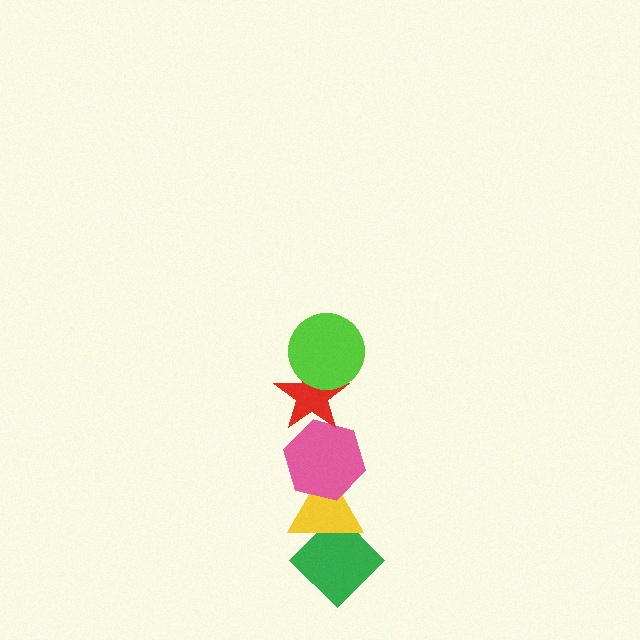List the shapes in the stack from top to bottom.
From top to bottom: the lime circle, the red star, the pink hexagon, the yellow triangle, the green diamond.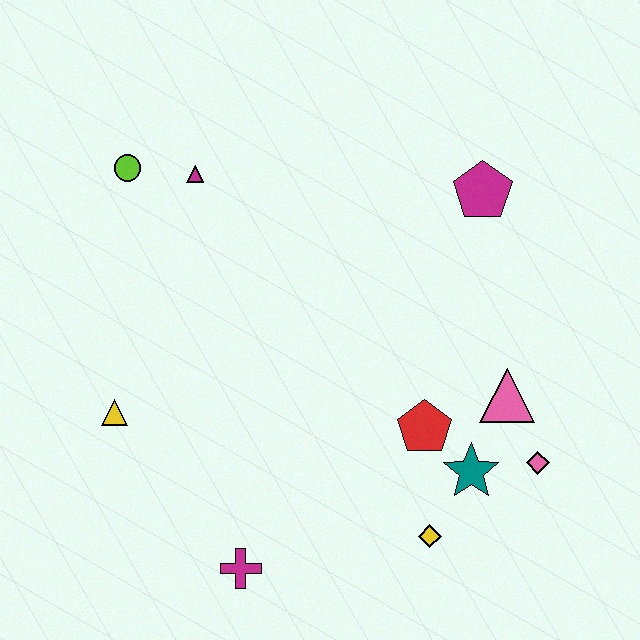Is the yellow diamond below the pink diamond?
Yes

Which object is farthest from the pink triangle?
The lime circle is farthest from the pink triangle.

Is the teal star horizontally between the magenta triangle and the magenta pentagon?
Yes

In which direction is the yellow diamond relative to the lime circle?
The yellow diamond is below the lime circle.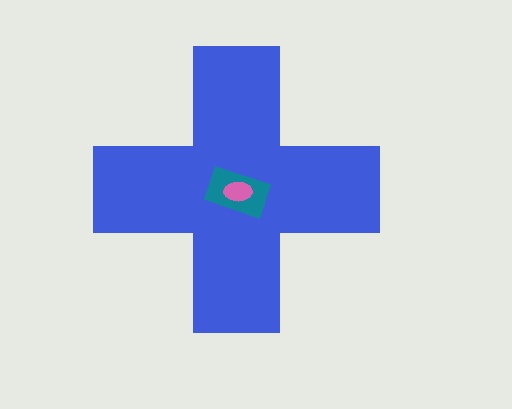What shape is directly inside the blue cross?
The teal rectangle.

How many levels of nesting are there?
3.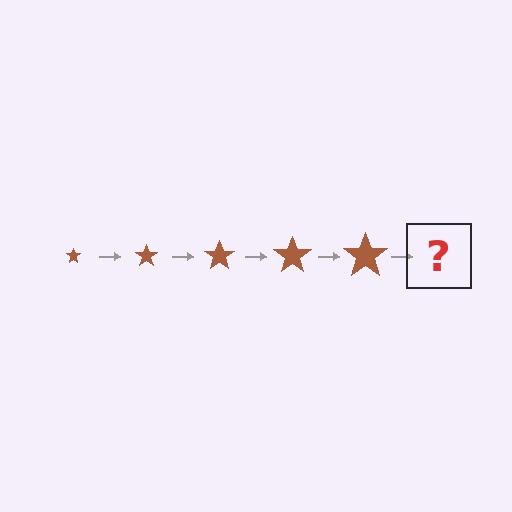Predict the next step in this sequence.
The next step is a brown star, larger than the previous one.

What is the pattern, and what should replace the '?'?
The pattern is that the star gets progressively larger each step. The '?' should be a brown star, larger than the previous one.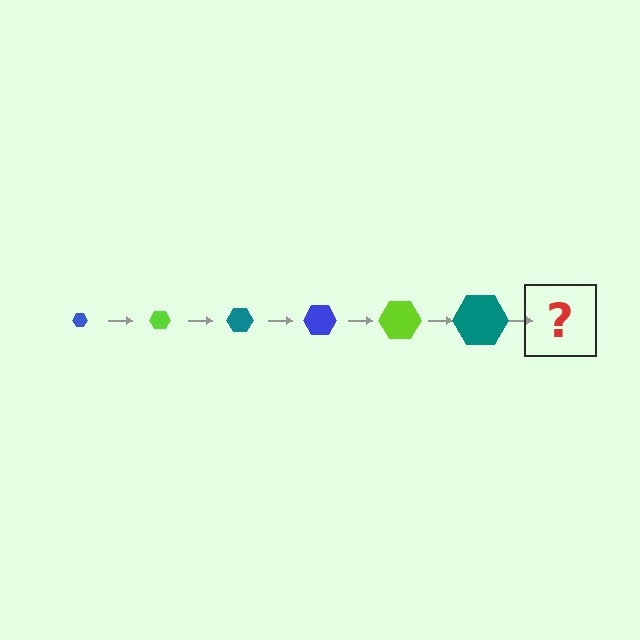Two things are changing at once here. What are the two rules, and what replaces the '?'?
The two rules are that the hexagon grows larger each step and the color cycles through blue, lime, and teal. The '?' should be a blue hexagon, larger than the previous one.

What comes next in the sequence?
The next element should be a blue hexagon, larger than the previous one.